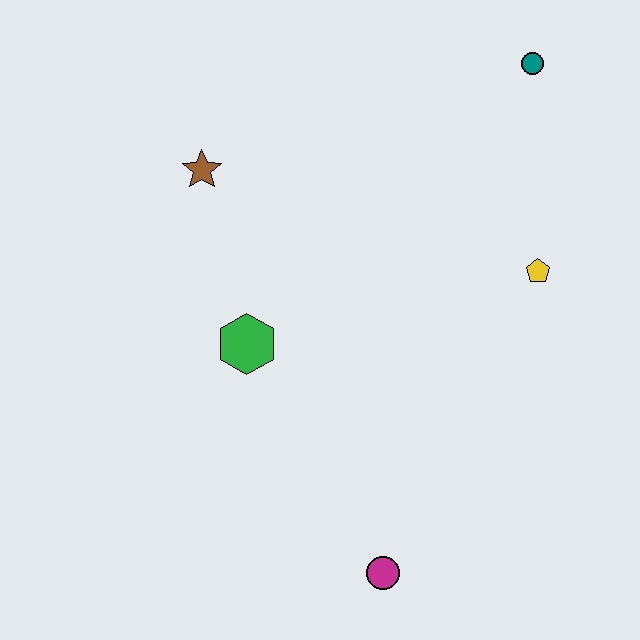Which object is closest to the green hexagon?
The brown star is closest to the green hexagon.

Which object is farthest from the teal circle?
The magenta circle is farthest from the teal circle.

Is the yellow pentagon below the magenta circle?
No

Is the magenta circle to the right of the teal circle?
No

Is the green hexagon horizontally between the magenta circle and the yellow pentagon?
No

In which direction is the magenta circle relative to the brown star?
The magenta circle is below the brown star.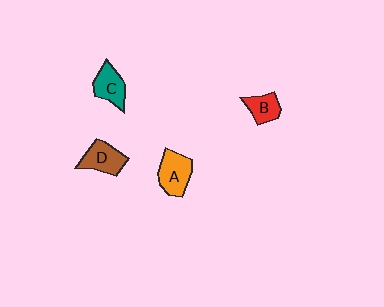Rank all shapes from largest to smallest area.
From largest to smallest: A (orange), D (brown), C (teal), B (red).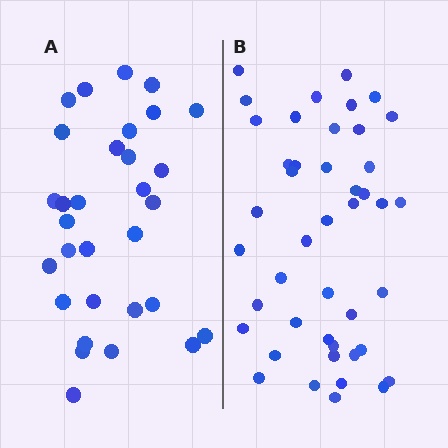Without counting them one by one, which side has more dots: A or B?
Region B (the right region) has more dots.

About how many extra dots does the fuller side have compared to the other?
Region B has approximately 15 more dots than region A.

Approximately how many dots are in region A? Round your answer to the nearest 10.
About 30 dots. (The exact count is 31, which rounds to 30.)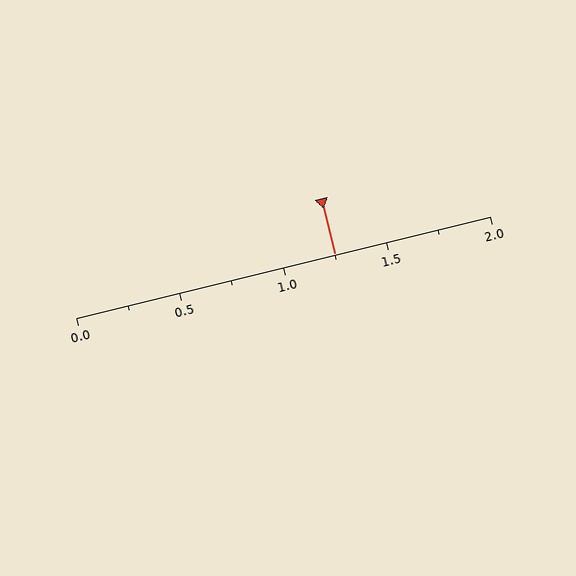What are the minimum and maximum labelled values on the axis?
The axis runs from 0.0 to 2.0.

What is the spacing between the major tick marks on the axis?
The major ticks are spaced 0.5 apart.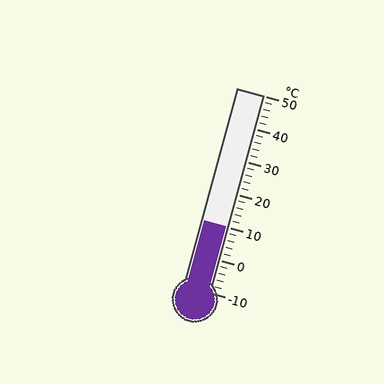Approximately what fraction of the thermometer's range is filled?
The thermometer is filled to approximately 35% of its range.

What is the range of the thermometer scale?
The thermometer scale ranges from -10°C to 50°C.